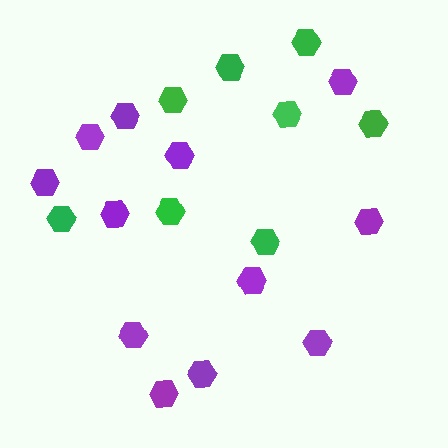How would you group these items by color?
There are 2 groups: one group of purple hexagons (12) and one group of green hexagons (8).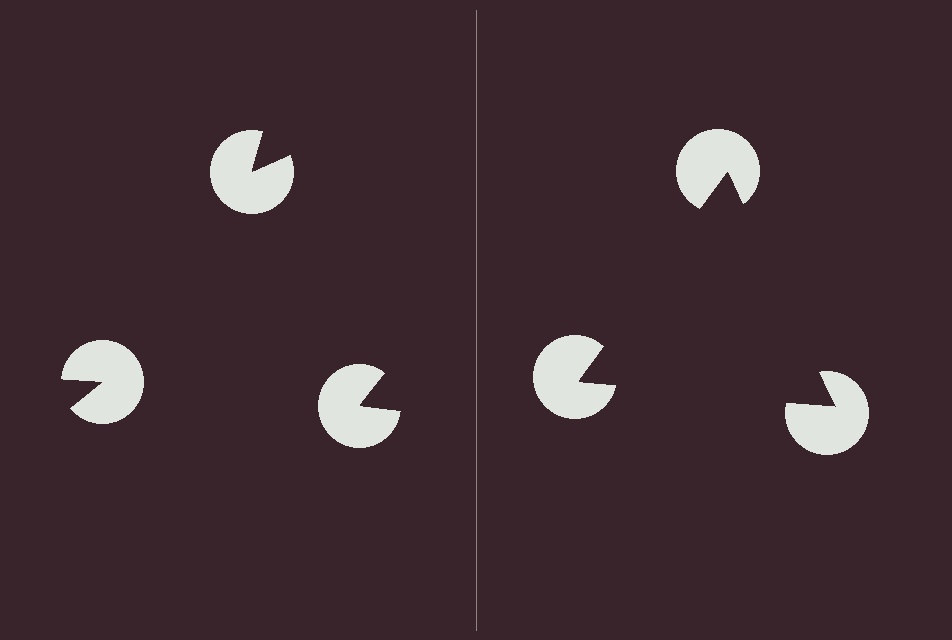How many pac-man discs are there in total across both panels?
6 — 3 on each side.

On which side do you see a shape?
An illusory triangle appears on the right side. On the left side the wedge cuts are rotated, so no coherent shape forms.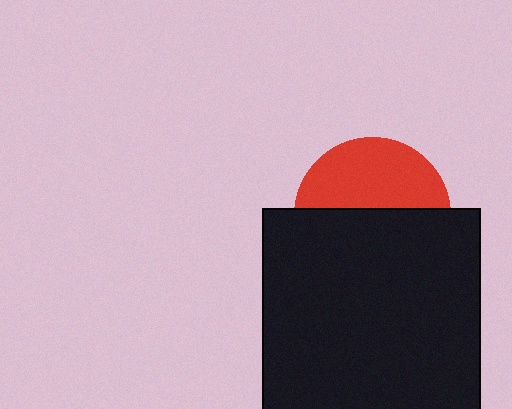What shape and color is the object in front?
The object in front is a black rectangle.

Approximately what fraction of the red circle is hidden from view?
Roughly 57% of the red circle is hidden behind the black rectangle.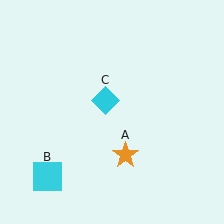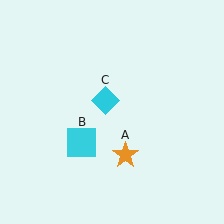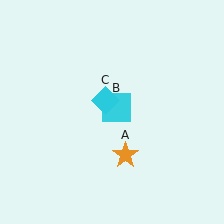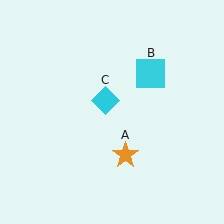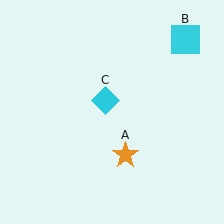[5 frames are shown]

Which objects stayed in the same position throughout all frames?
Orange star (object A) and cyan diamond (object C) remained stationary.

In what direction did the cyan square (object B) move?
The cyan square (object B) moved up and to the right.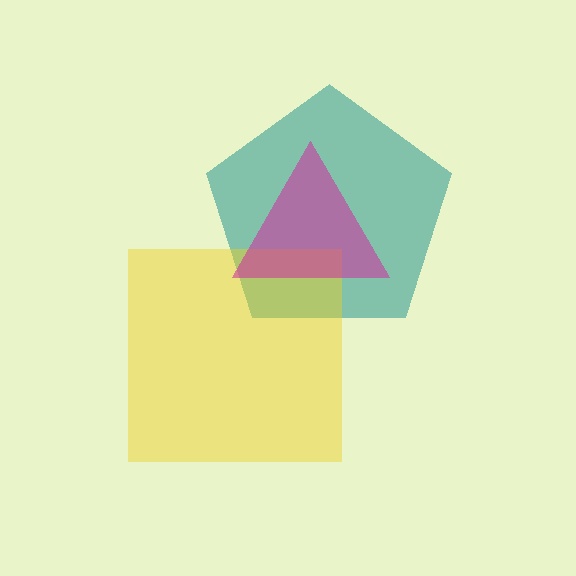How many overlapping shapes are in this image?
There are 3 overlapping shapes in the image.